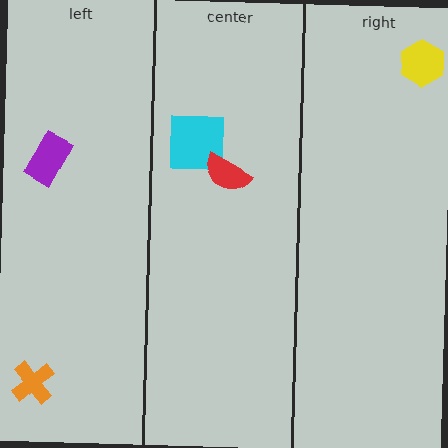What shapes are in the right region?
The yellow hexagon.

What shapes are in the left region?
The purple rectangle, the orange cross.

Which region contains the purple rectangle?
The left region.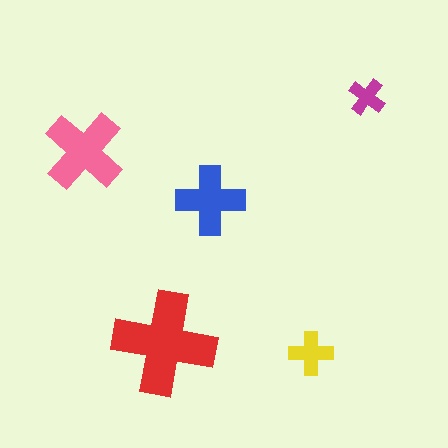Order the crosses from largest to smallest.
the red one, the pink one, the blue one, the yellow one, the magenta one.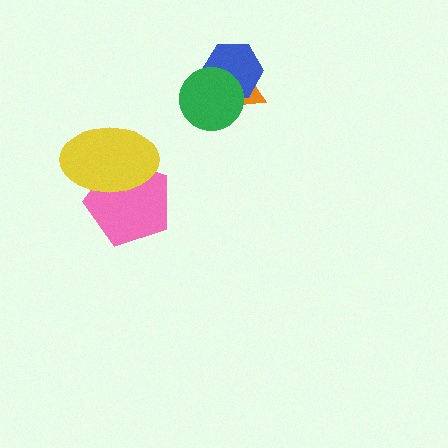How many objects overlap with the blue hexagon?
2 objects overlap with the blue hexagon.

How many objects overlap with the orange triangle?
2 objects overlap with the orange triangle.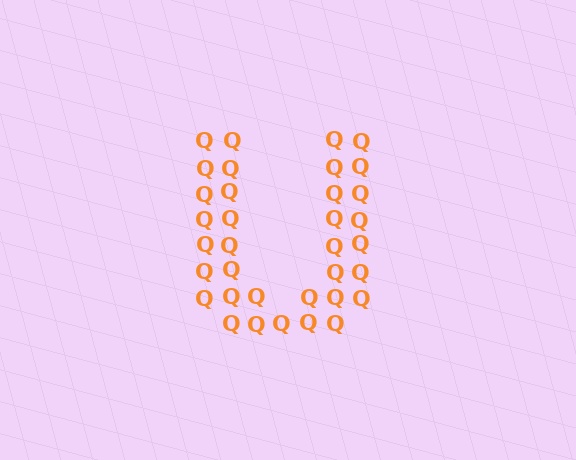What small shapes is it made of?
It is made of small letter Q's.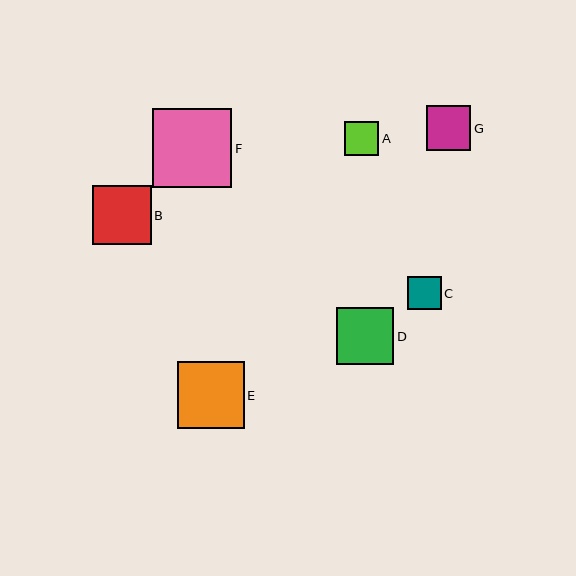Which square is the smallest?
Square C is the smallest with a size of approximately 33 pixels.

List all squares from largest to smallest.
From largest to smallest: F, E, B, D, G, A, C.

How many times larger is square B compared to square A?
Square B is approximately 1.7 times the size of square A.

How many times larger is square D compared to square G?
Square D is approximately 1.3 times the size of square G.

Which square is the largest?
Square F is the largest with a size of approximately 80 pixels.